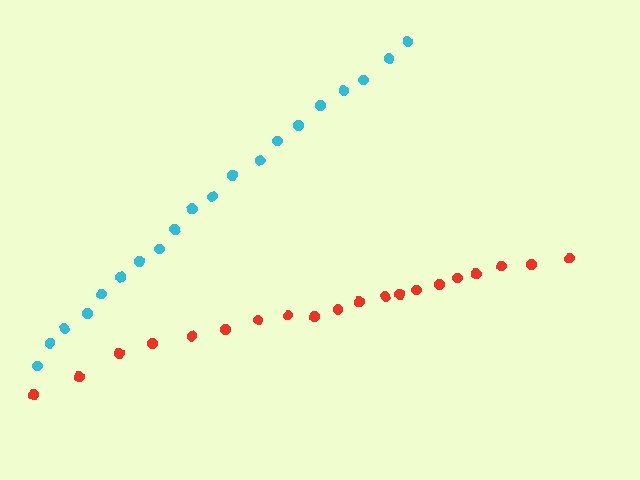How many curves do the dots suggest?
There are 2 distinct paths.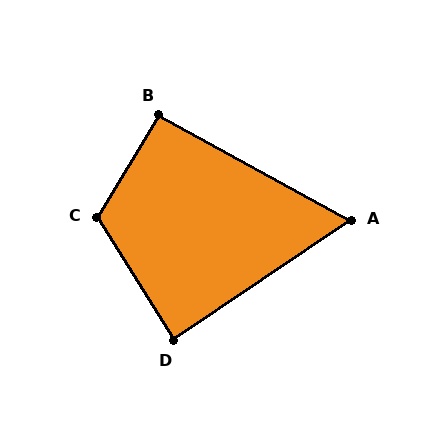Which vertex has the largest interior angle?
C, at approximately 117 degrees.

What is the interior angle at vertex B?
Approximately 92 degrees (approximately right).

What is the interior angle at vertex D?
Approximately 88 degrees (approximately right).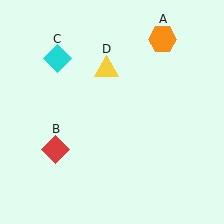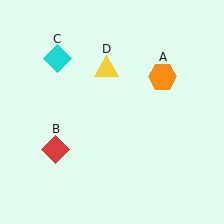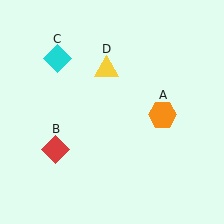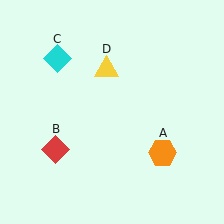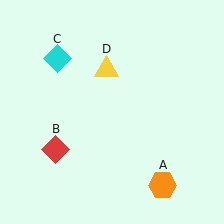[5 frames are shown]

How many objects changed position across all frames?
1 object changed position: orange hexagon (object A).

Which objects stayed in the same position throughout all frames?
Red diamond (object B) and cyan diamond (object C) and yellow triangle (object D) remained stationary.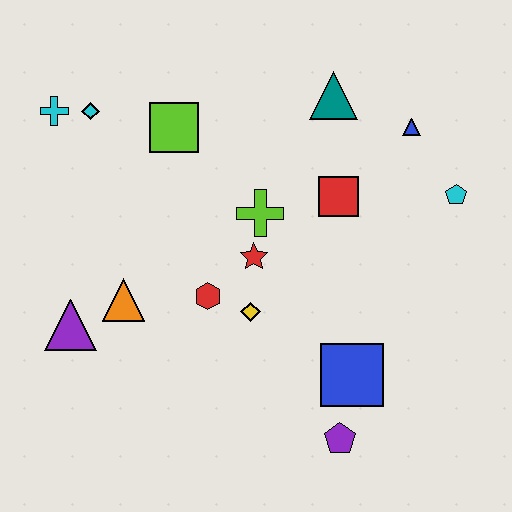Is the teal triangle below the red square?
No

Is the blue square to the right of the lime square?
Yes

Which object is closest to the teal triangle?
The blue triangle is closest to the teal triangle.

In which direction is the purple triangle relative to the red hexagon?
The purple triangle is to the left of the red hexagon.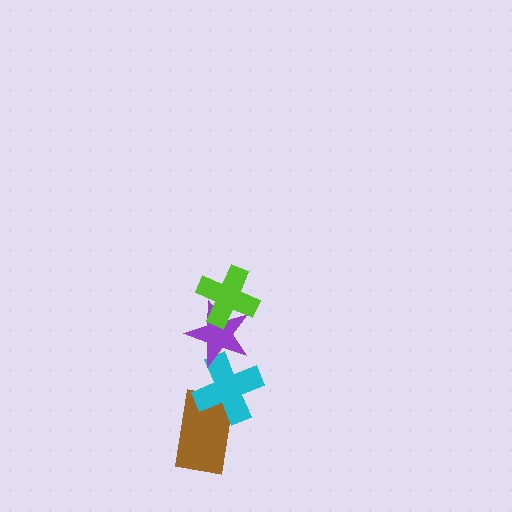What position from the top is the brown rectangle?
The brown rectangle is 4th from the top.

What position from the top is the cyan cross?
The cyan cross is 3rd from the top.